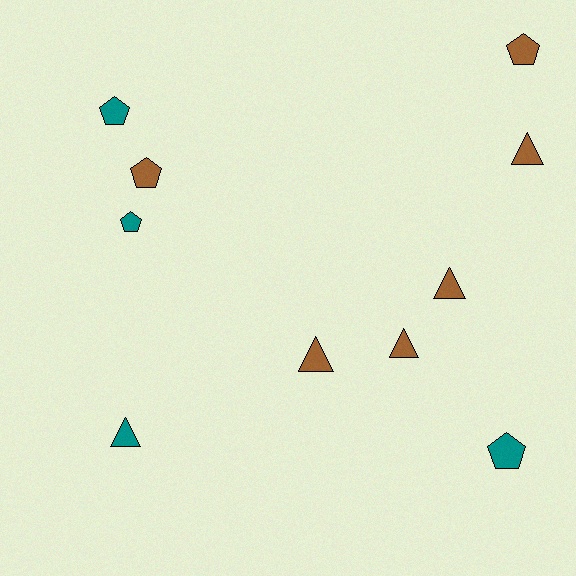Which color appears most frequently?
Brown, with 6 objects.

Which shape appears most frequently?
Pentagon, with 5 objects.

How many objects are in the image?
There are 10 objects.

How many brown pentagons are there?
There are 2 brown pentagons.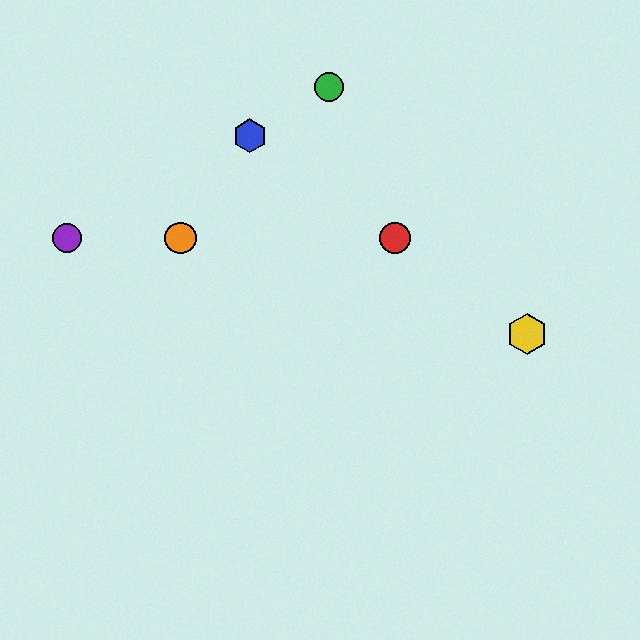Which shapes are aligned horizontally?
The red circle, the purple circle, the orange circle are aligned horizontally.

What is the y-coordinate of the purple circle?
The purple circle is at y≈238.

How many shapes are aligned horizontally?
3 shapes (the red circle, the purple circle, the orange circle) are aligned horizontally.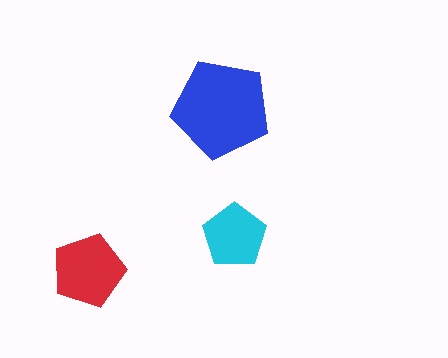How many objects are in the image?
There are 3 objects in the image.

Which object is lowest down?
The red pentagon is bottommost.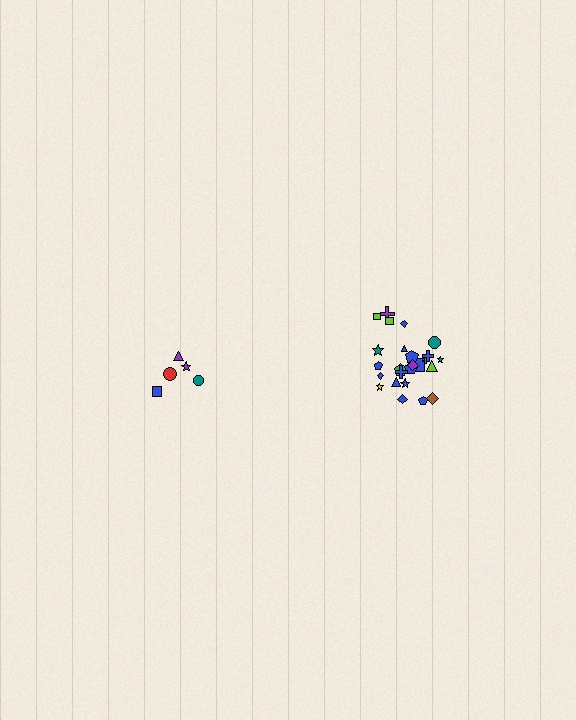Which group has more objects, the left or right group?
The right group.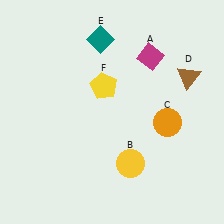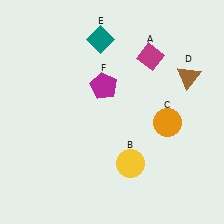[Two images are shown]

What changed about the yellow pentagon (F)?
In Image 1, F is yellow. In Image 2, it changed to magenta.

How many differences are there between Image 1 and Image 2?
There is 1 difference between the two images.